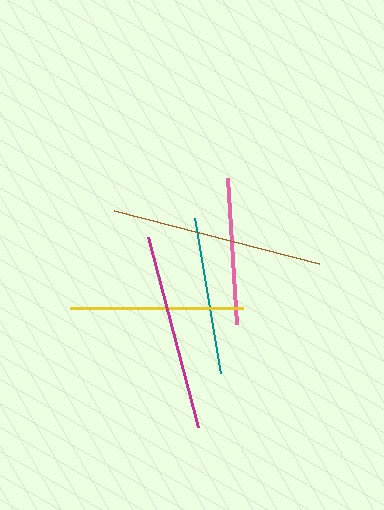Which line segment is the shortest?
The pink line is the shortest at approximately 146 pixels.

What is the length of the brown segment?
The brown segment is approximately 212 pixels long.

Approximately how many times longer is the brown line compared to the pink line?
The brown line is approximately 1.5 times the length of the pink line.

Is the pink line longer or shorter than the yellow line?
The yellow line is longer than the pink line.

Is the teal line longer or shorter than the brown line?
The brown line is longer than the teal line.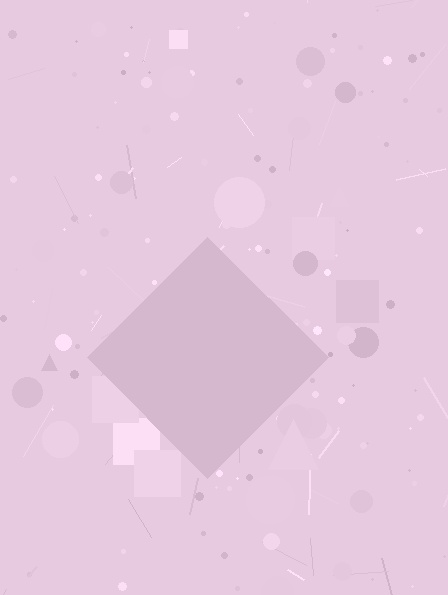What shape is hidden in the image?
A diamond is hidden in the image.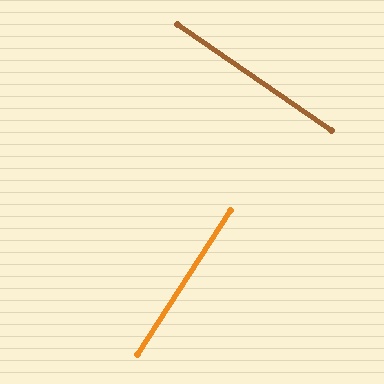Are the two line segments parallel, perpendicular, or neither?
Perpendicular — they meet at approximately 88°.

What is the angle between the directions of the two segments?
Approximately 88 degrees.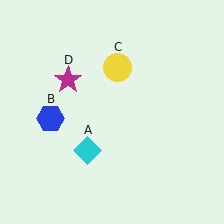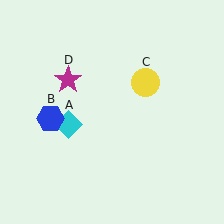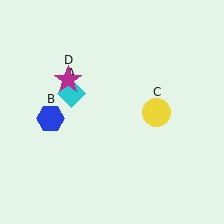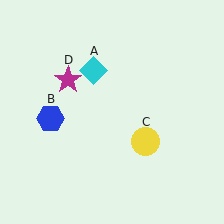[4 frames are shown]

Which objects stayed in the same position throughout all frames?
Blue hexagon (object B) and magenta star (object D) remained stationary.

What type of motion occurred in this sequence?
The cyan diamond (object A), yellow circle (object C) rotated clockwise around the center of the scene.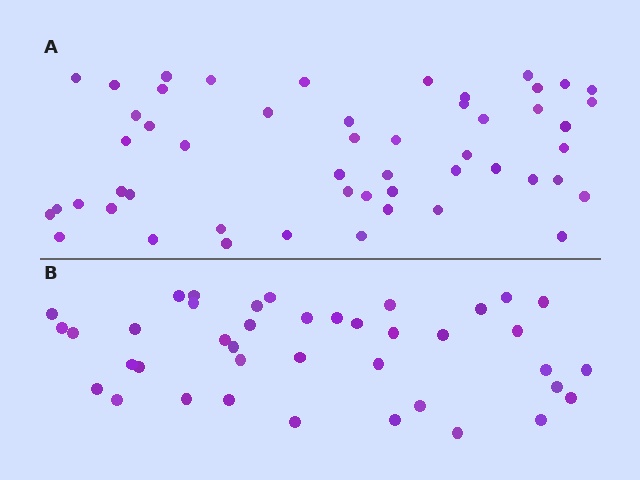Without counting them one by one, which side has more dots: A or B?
Region A (the top region) has more dots.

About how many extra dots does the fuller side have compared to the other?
Region A has roughly 12 or so more dots than region B.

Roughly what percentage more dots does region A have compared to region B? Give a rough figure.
About 30% more.